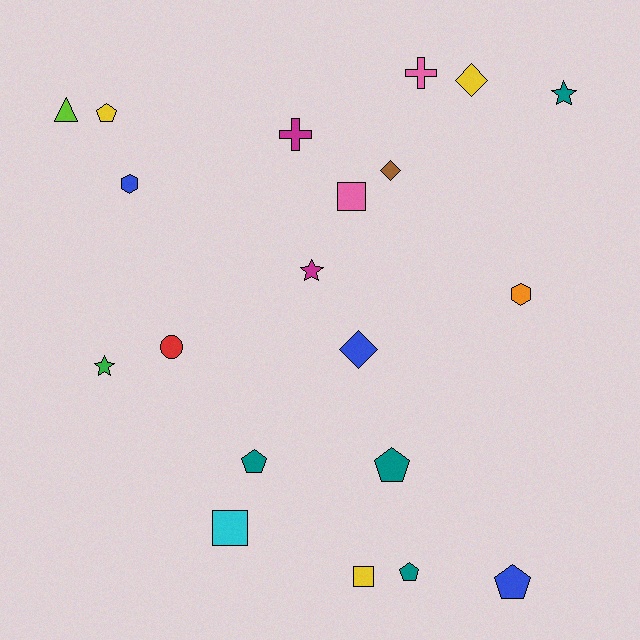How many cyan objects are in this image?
There is 1 cyan object.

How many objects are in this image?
There are 20 objects.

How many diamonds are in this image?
There are 3 diamonds.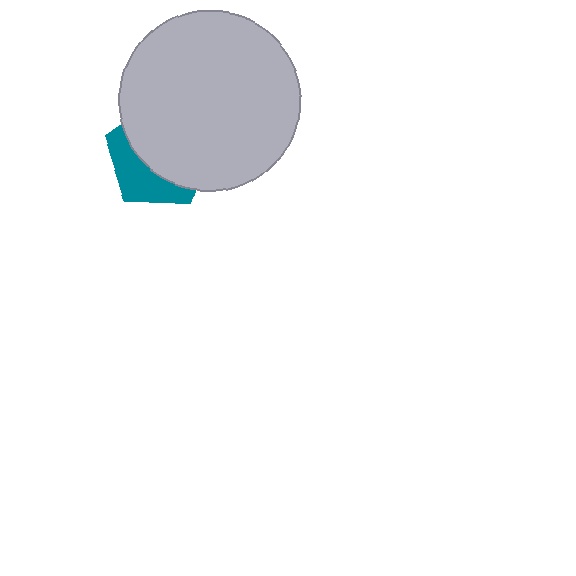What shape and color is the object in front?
The object in front is a light gray circle.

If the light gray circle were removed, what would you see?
You would see the complete teal pentagon.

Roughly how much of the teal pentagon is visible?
A small part of it is visible (roughly 36%).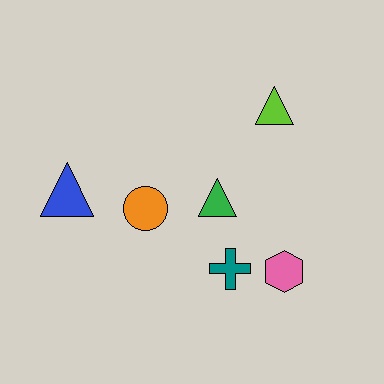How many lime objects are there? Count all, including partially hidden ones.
There is 1 lime object.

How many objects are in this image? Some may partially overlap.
There are 6 objects.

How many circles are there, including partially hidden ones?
There is 1 circle.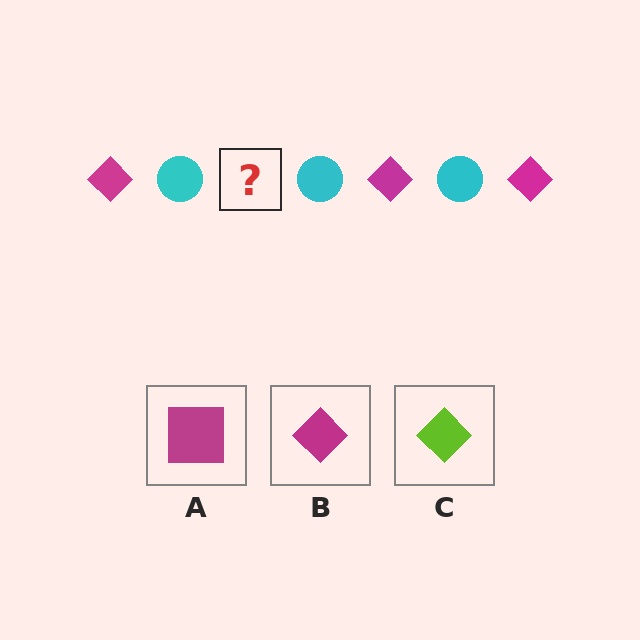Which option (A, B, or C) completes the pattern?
B.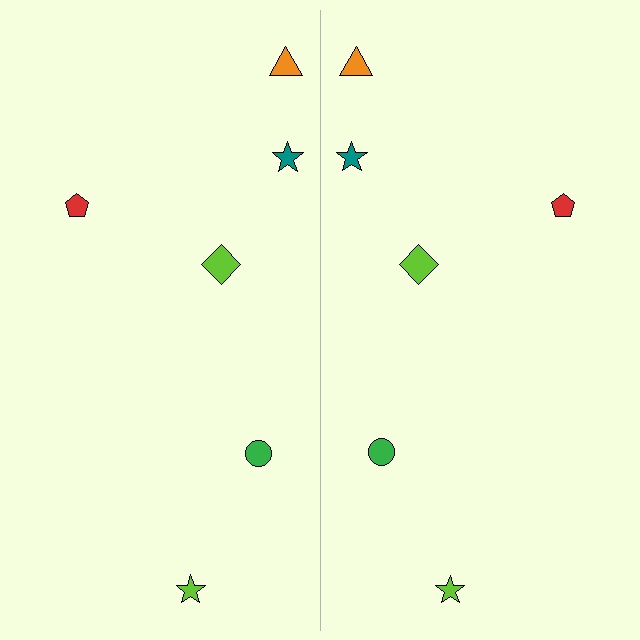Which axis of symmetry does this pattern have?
The pattern has a vertical axis of symmetry running through the center of the image.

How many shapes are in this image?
There are 12 shapes in this image.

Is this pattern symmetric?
Yes, this pattern has bilateral (reflection) symmetry.